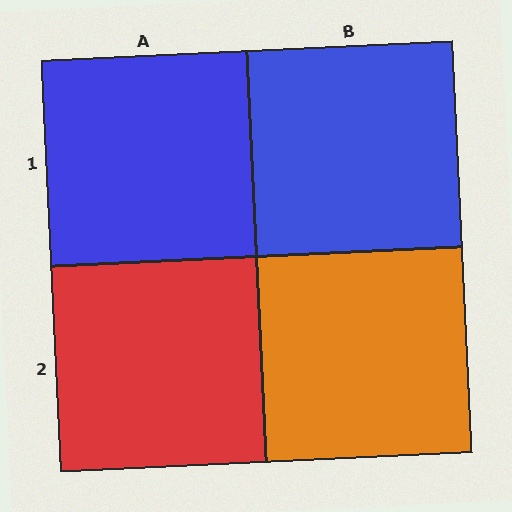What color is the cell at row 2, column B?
Orange.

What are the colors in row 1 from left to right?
Blue, blue.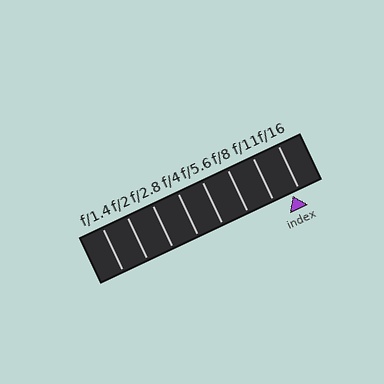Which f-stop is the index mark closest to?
The index mark is closest to f/16.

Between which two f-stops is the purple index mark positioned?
The index mark is between f/11 and f/16.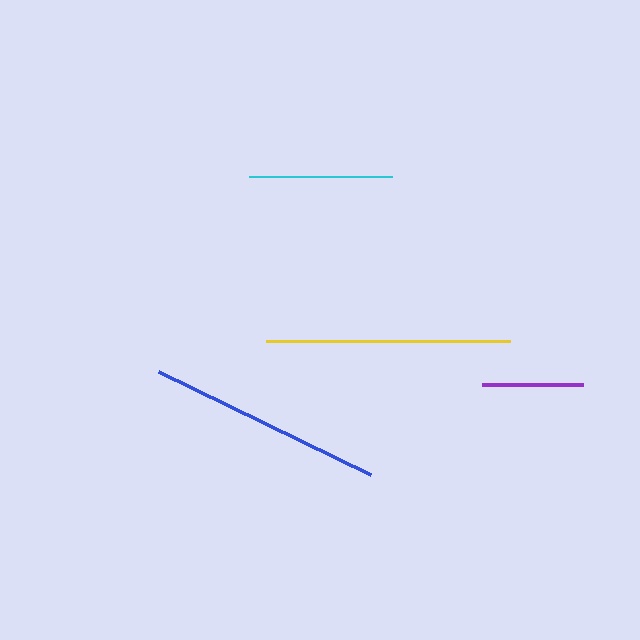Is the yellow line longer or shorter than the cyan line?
The yellow line is longer than the cyan line.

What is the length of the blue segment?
The blue segment is approximately 237 pixels long.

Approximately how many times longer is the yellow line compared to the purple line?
The yellow line is approximately 2.4 times the length of the purple line.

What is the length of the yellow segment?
The yellow segment is approximately 245 pixels long.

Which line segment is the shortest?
The purple line is the shortest at approximately 101 pixels.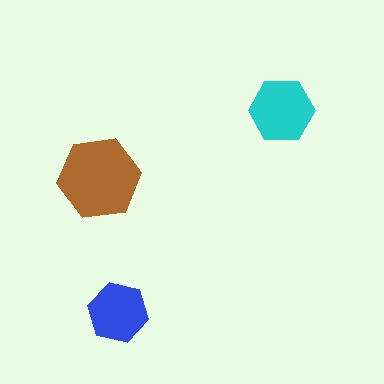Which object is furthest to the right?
The cyan hexagon is rightmost.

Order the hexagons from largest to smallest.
the brown one, the cyan one, the blue one.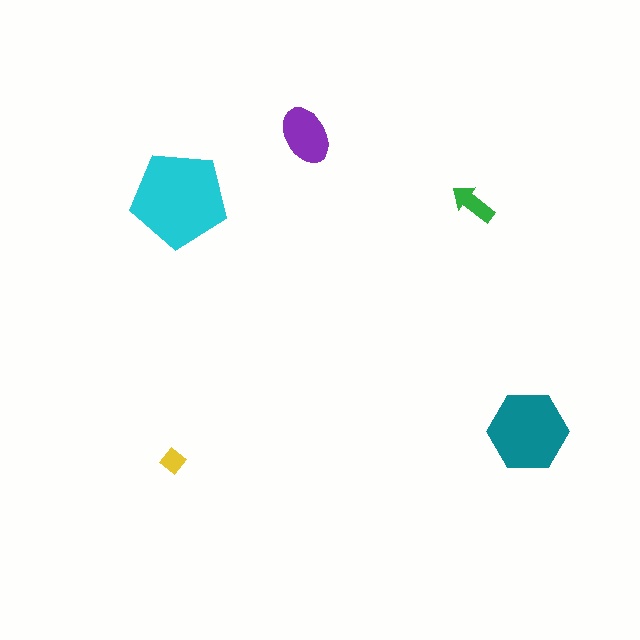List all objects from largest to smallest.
The cyan pentagon, the teal hexagon, the purple ellipse, the green arrow, the yellow diamond.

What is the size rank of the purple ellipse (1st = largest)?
3rd.